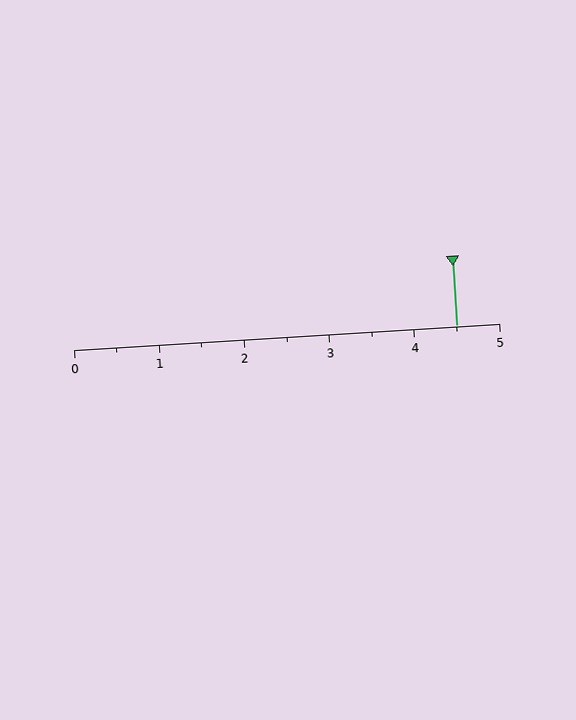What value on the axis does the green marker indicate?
The marker indicates approximately 4.5.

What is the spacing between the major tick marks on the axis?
The major ticks are spaced 1 apart.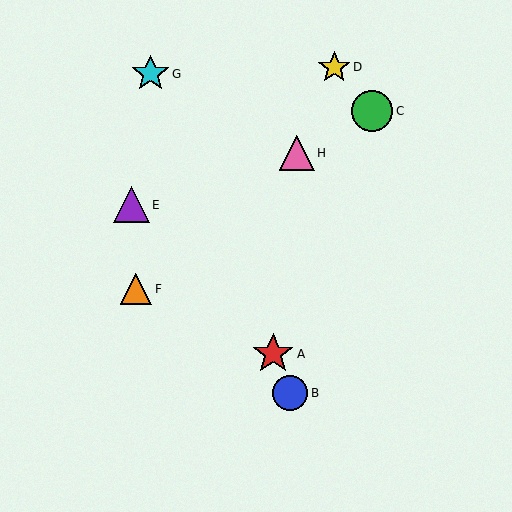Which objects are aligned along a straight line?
Objects A, B, G are aligned along a straight line.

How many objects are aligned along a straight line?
3 objects (A, B, G) are aligned along a straight line.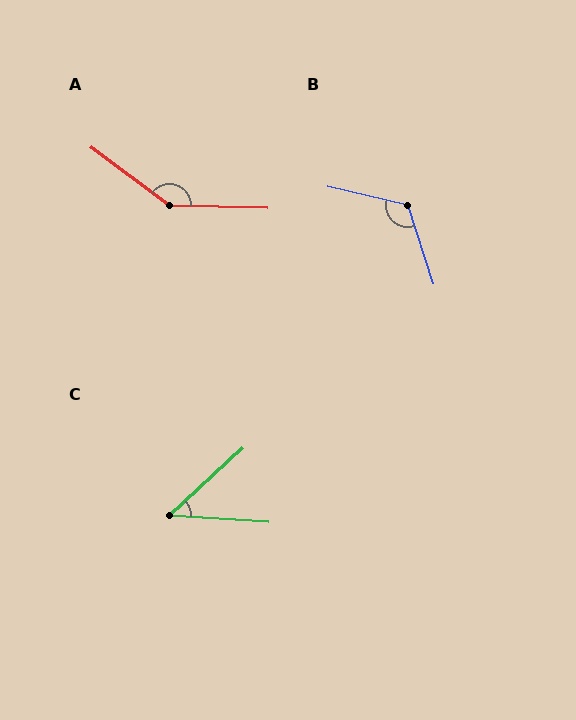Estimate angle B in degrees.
Approximately 121 degrees.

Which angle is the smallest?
C, at approximately 46 degrees.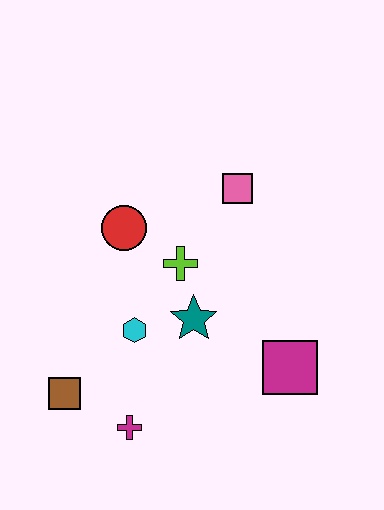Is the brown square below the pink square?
Yes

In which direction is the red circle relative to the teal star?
The red circle is above the teal star.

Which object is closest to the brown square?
The magenta cross is closest to the brown square.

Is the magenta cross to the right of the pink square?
No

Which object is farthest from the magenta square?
The brown square is farthest from the magenta square.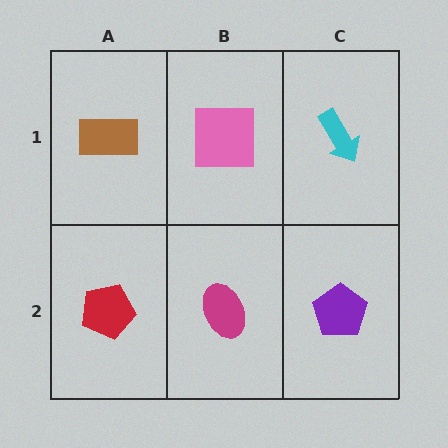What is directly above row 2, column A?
A brown rectangle.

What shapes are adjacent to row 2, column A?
A brown rectangle (row 1, column A), a magenta ellipse (row 2, column B).